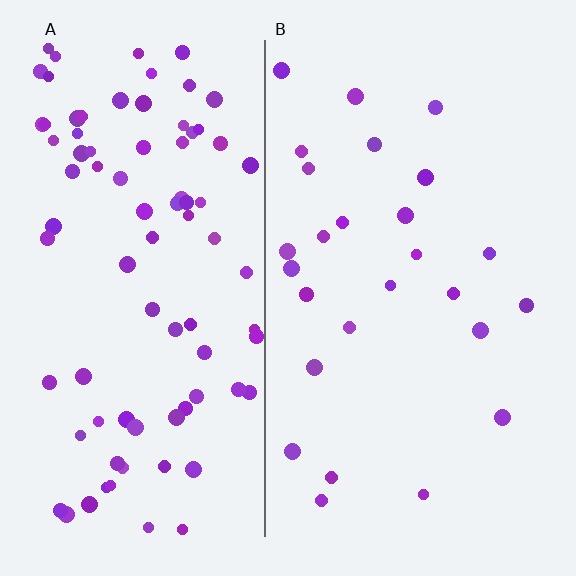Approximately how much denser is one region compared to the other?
Approximately 3.2× — region A over region B.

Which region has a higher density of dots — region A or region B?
A (the left).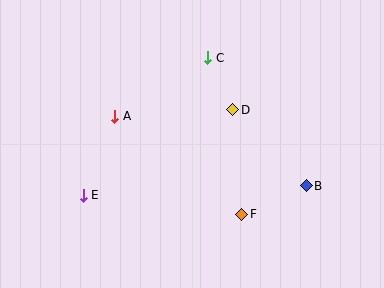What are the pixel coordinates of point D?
Point D is at (233, 110).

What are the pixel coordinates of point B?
Point B is at (306, 186).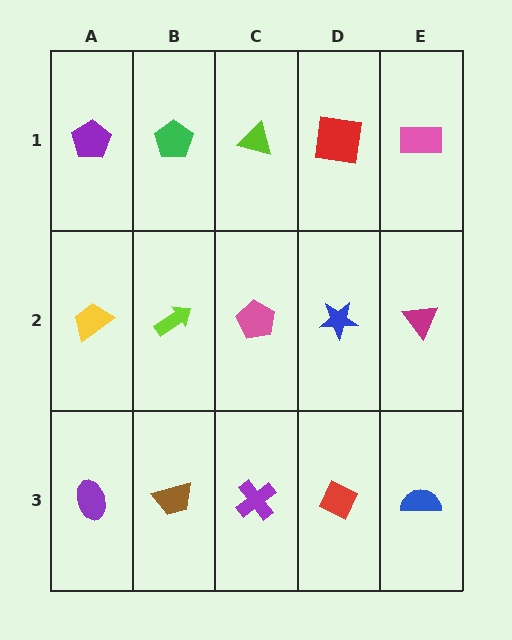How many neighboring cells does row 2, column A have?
3.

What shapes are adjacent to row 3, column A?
A yellow trapezoid (row 2, column A), a brown trapezoid (row 3, column B).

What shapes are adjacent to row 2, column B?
A green pentagon (row 1, column B), a brown trapezoid (row 3, column B), a yellow trapezoid (row 2, column A), a pink pentagon (row 2, column C).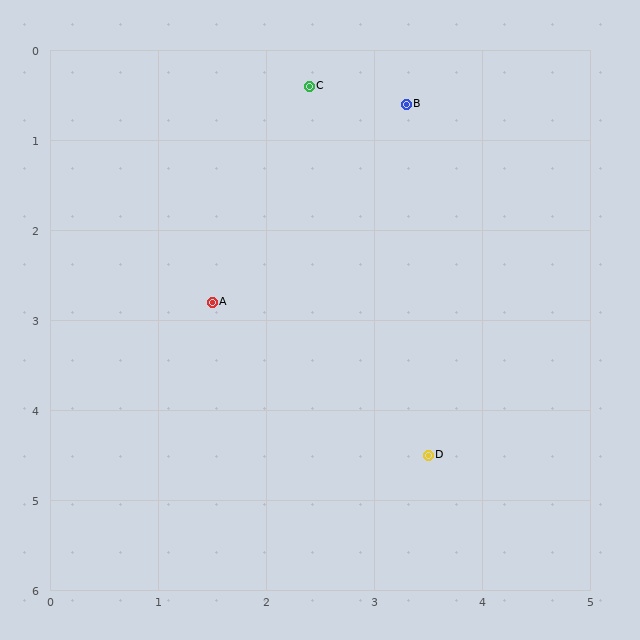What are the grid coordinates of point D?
Point D is at approximately (3.5, 4.5).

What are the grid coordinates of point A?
Point A is at approximately (1.5, 2.8).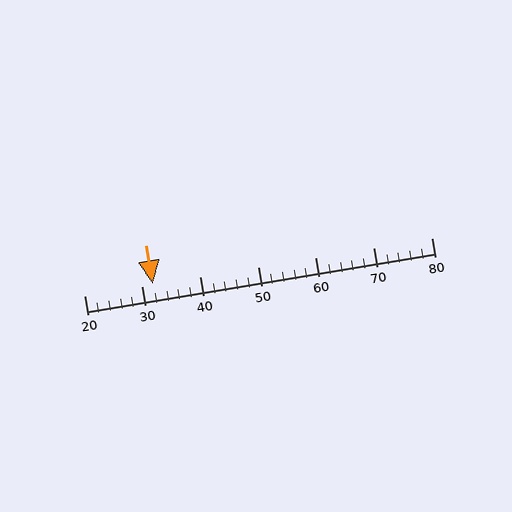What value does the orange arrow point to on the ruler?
The orange arrow points to approximately 32.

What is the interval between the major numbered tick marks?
The major tick marks are spaced 10 units apart.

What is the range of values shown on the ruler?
The ruler shows values from 20 to 80.